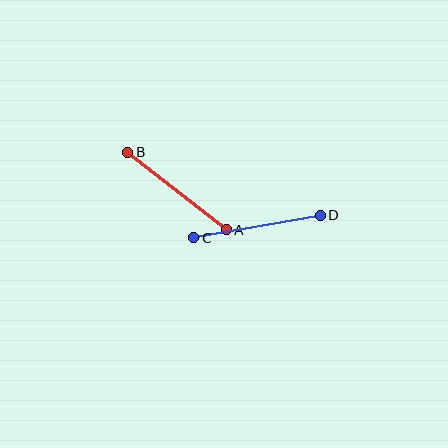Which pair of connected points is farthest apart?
Points C and D are farthest apart.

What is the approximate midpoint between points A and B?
The midpoint is at approximately (177, 191) pixels.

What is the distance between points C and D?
The distance is approximately 128 pixels.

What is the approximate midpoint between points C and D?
The midpoint is at approximately (257, 226) pixels.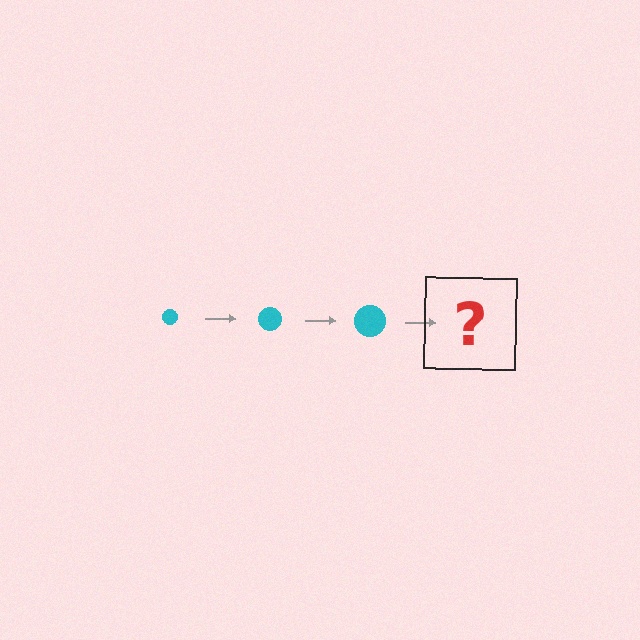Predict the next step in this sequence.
The next step is a cyan circle, larger than the previous one.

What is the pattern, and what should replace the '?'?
The pattern is that the circle gets progressively larger each step. The '?' should be a cyan circle, larger than the previous one.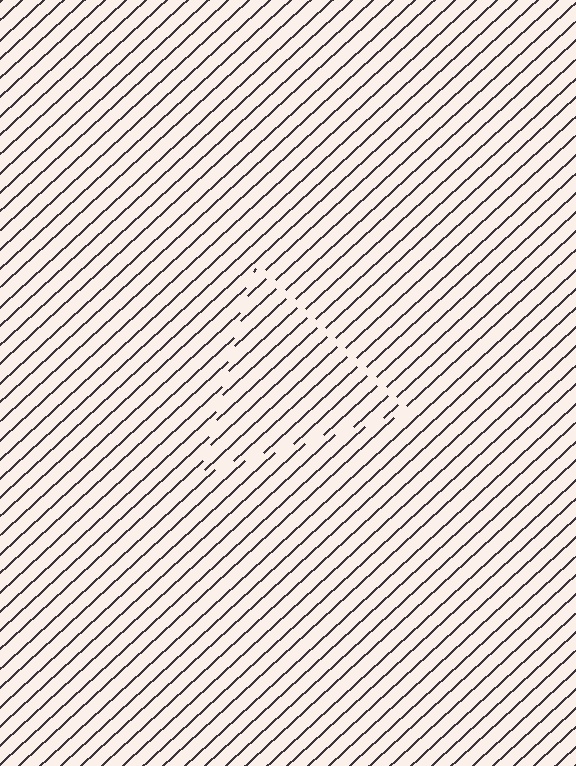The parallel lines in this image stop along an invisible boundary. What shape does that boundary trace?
An illusory triangle. The interior of the shape contains the same grating, shifted by half a period — the contour is defined by the phase discontinuity where line-ends from the inner and outer gratings abut.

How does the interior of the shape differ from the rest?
The interior of the shape contains the same grating, shifted by half a period — the contour is defined by the phase discontinuity where line-ends from the inner and outer gratings abut.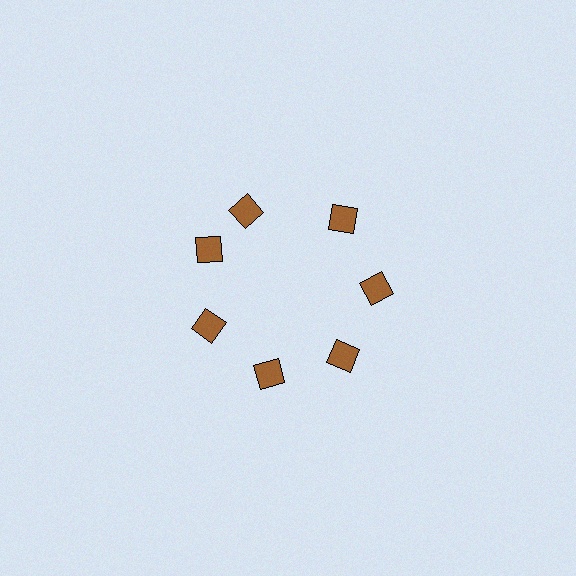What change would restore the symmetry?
The symmetry would be restored by rotating it back into even spacing with its neighbors so that all 7 diamonds sit at equal angles and equal distance from the center.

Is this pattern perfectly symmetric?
No. The 7 brown diamonds are arranged in a ring, but one element near the 12 o'clock position is rotated out of alignment along the ring, breaking the 7-fold rotational symmetry.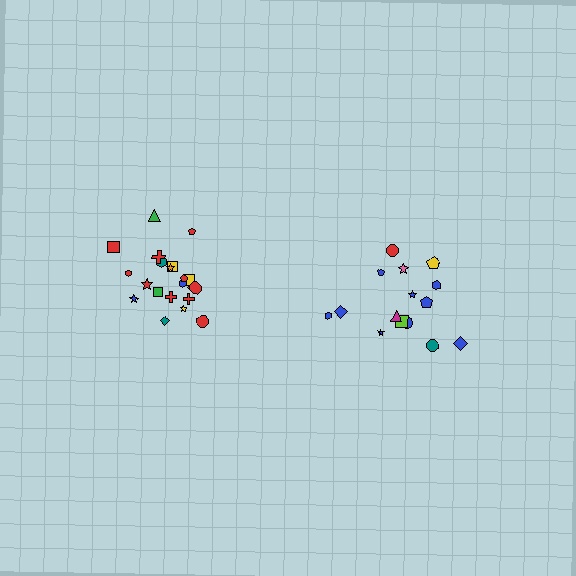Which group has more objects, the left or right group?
The left group.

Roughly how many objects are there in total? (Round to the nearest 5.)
Roughly 35 objects in total.